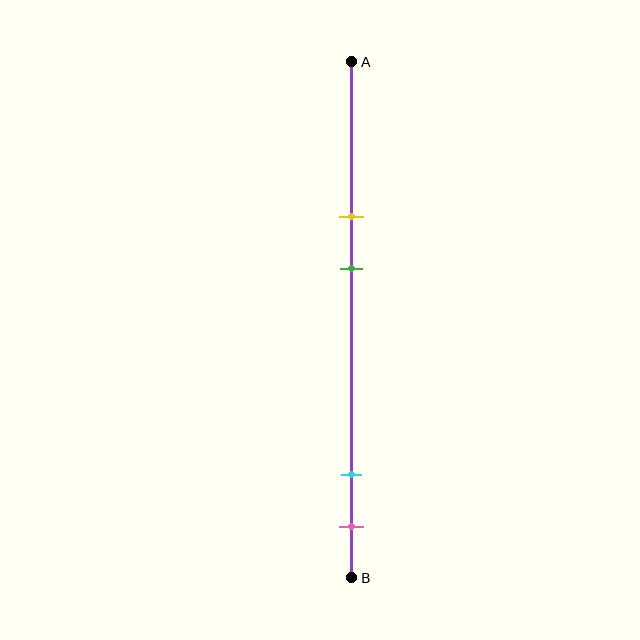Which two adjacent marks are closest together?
The cyan and pink marks are the closest adjacent pair.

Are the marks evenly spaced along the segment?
No, the marks are not evenly spaced.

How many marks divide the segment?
There are 4 marks dividing the segment.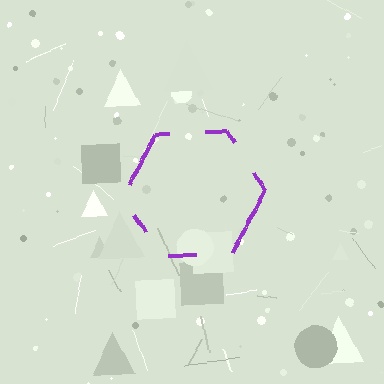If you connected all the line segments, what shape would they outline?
They would outline a hexagon.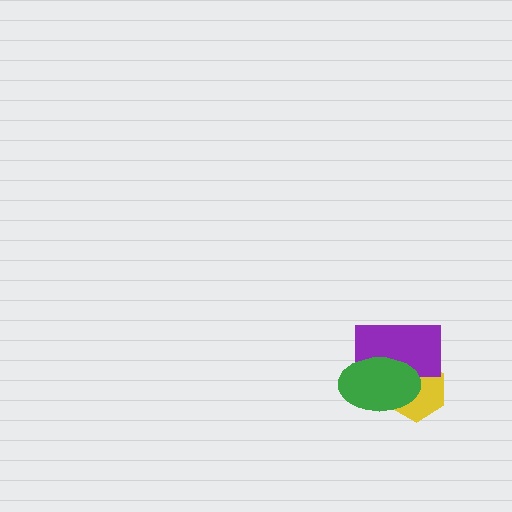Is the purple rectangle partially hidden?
Yes, it is partially covered by another shape.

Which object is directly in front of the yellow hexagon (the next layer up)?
The purple rectangle is directly in front of the yellow hexagon.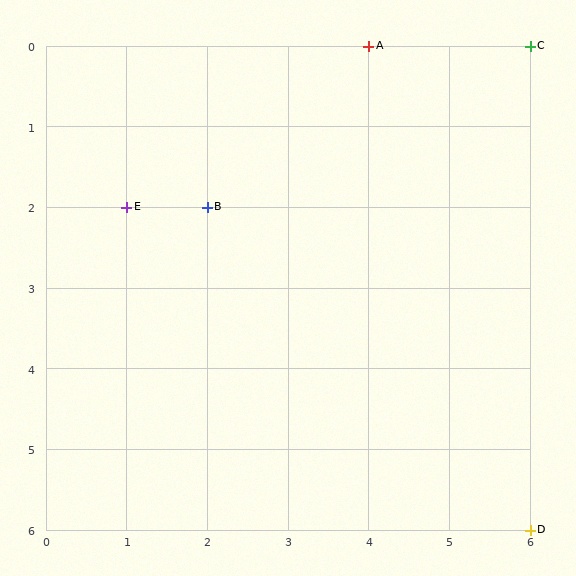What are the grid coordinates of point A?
Point A is at grid coordinates (4, 0).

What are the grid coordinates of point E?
Point E is at grid coordinates (1, 2).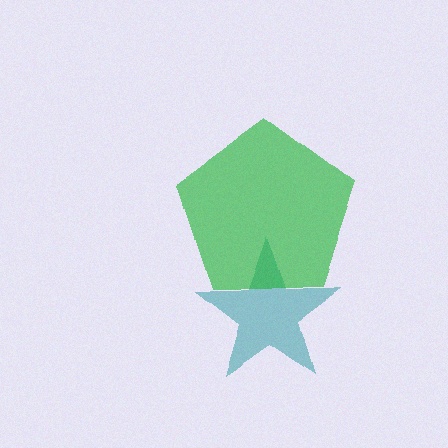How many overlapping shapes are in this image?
There are 2 overlapping shapes in the image.